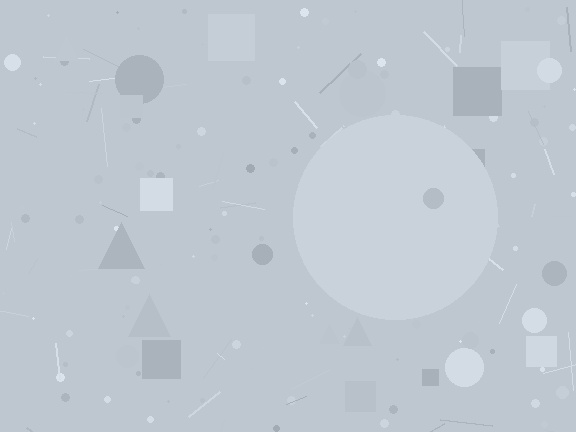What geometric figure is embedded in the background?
A circle is embedded in the background.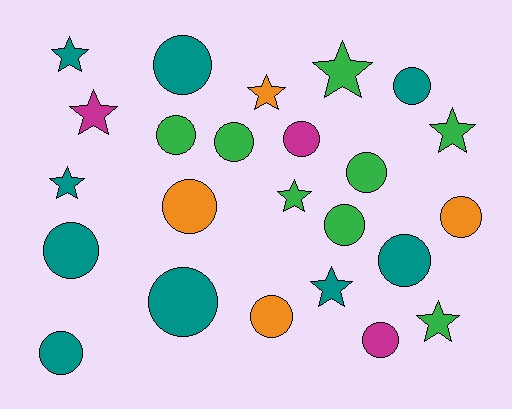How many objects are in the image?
There are 24 objects.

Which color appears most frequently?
Teal, with 9 objects.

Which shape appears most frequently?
Circle, with 15 objects.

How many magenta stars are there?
There is 1 magenta star.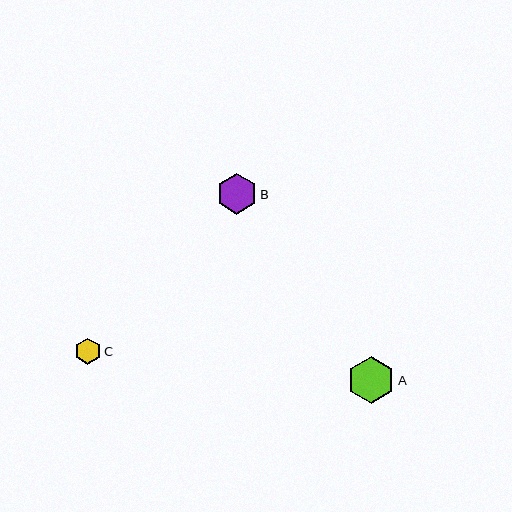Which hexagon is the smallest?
Hexagon C is the smallest with a size of approximately 26 pixels.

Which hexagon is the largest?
Hexagon A is the largest with a size of approximately 47 pixels.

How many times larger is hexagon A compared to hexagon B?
Hexagon A is approximately 1.2 times the size of hexagon B.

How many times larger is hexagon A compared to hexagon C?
Hexagon A is approximately 1.8 times the size of hexagon C.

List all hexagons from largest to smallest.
From largest to smallest: A, B, C.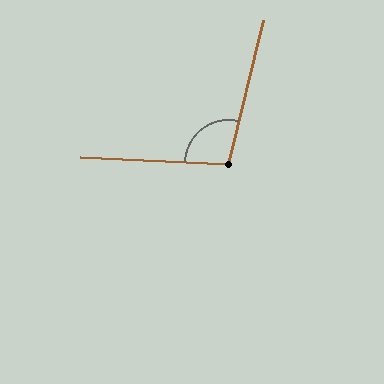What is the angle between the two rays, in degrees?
Approximately 101 degrees.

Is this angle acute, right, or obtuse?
It is obtuse.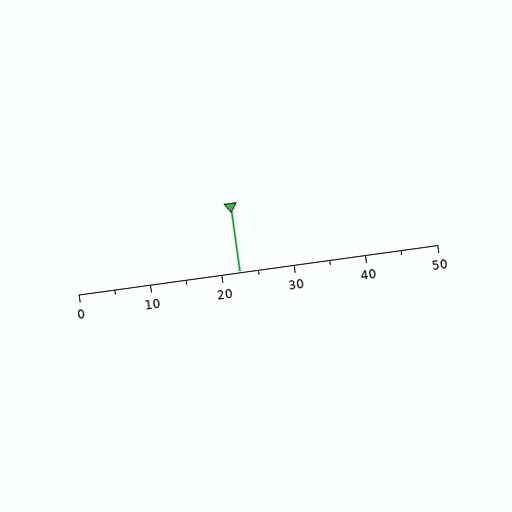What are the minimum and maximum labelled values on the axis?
The axis runs from 0 to 50.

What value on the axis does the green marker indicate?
The marker indicates approximately 22.5.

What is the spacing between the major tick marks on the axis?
The major ticks are spaced 10 apart.